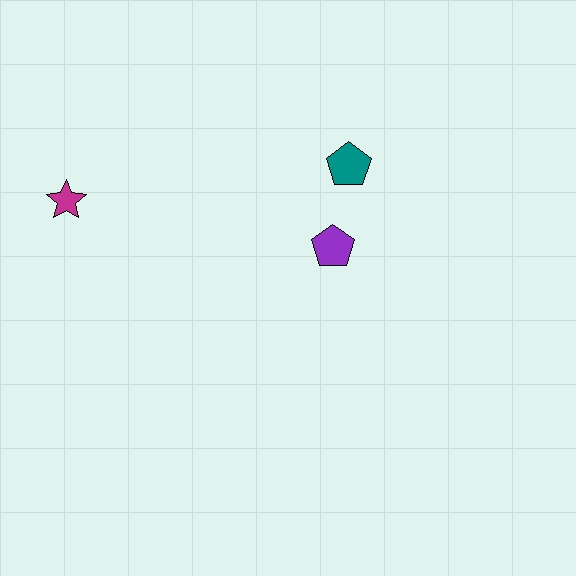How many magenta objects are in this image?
There is 1 magenta object.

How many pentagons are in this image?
There are 2 pentagons.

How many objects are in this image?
There are 3 objects.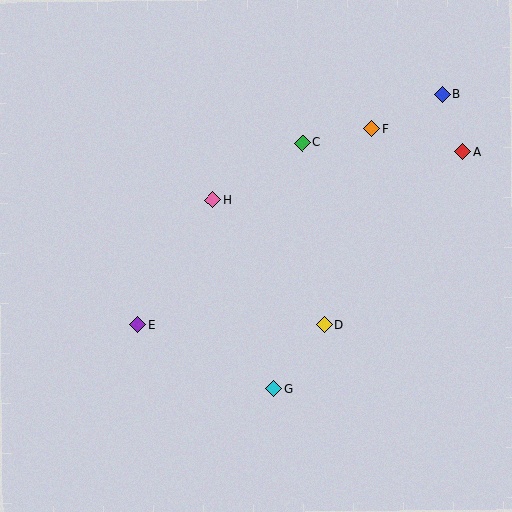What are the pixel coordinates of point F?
Point F is at (371, 128).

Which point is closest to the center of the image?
Point H at (213, 200) is closest to the center.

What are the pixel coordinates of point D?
Point D is at (324, 325).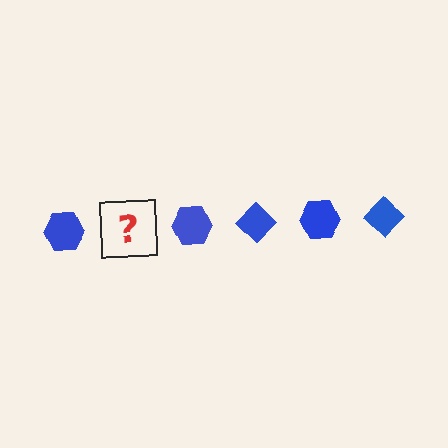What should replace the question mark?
The question mark should be replaced with a blue diamond.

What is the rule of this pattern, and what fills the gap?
The rule is that the pattern cycles through hexagon, diamond shapes in blue. The gap should be filled with a blue diamond.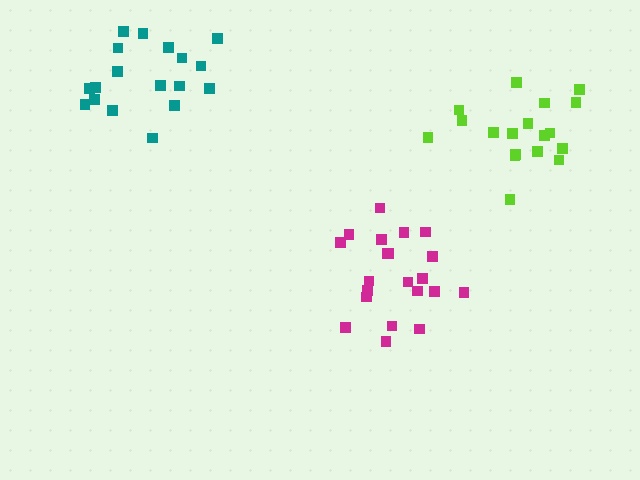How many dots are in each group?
Group 1: 18 dots, Group 2: 21 dots, Group 3: 18 dots (57 total).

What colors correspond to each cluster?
The clusters are colored: teal, magenta, lime.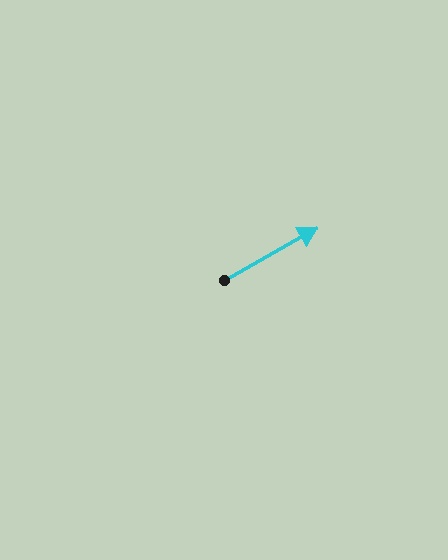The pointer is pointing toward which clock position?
Roughly 2 o'clock.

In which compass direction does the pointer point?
Northeast.